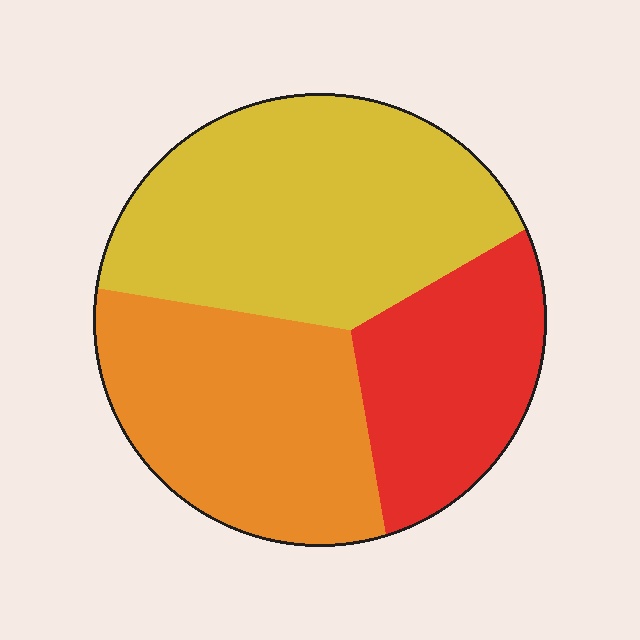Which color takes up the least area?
Red, at roughly 25%.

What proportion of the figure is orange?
Orange covers about 35% of the figure.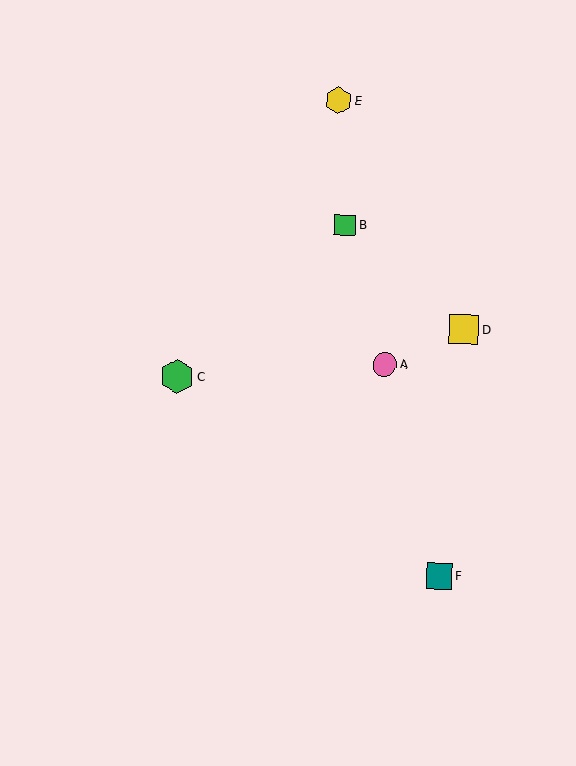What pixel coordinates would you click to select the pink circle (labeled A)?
Click at (385, 364) to select the pink circle A.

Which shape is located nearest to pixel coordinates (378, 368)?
The pink circle (labeled A) at (385, 364) is nearest to that location.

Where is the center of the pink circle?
The center of the pink circle is at (385, 364).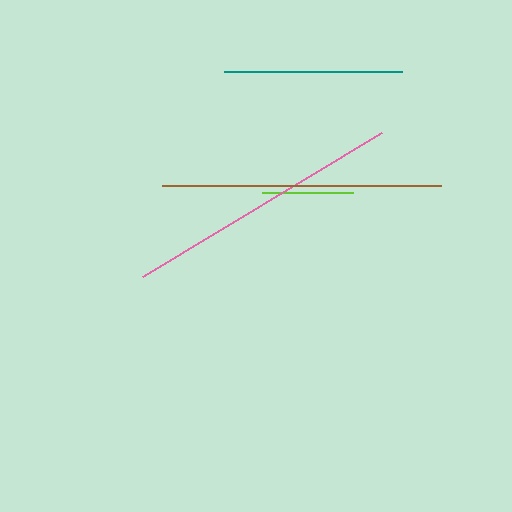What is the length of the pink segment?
The pink segment is approximately 278 pixels long.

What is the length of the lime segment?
The lime segment is approximately 92 pixels long.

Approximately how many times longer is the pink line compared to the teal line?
The pink line is approximately 1.6 times the length of the teal line.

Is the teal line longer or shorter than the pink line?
The pink line is longer than the teal line.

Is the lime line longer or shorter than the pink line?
The pink line is longer than the lime line.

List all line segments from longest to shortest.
From longest to shortest: brown, pink, teal, lime.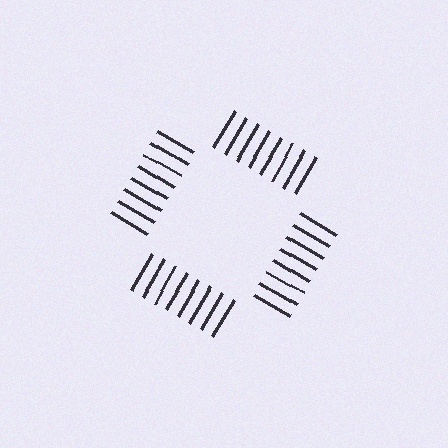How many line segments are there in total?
32 — 8 along each of the 4 edges.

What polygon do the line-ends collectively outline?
An illusory square — the line segments terminate on its edges but no continuous stroke is drawn.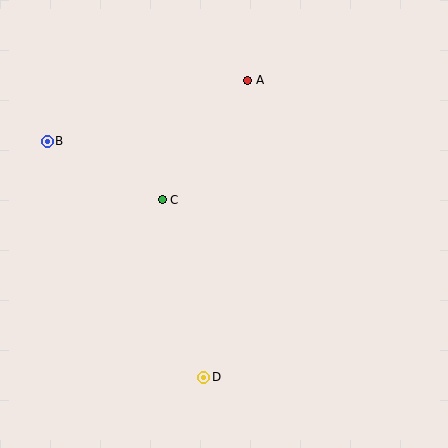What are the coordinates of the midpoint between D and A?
The midpoint between D and A is at (226, 229).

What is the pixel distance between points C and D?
The distance between C and D is 182 pixels.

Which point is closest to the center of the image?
Point C at (162, 200) is closest to the center.